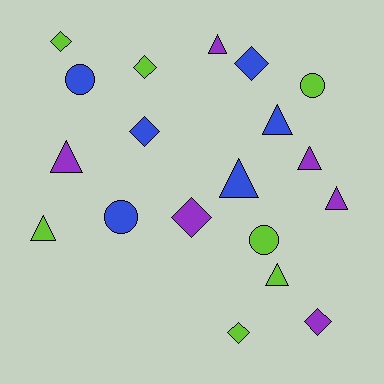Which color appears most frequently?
Lime, with 7 objects.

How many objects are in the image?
There are 19 objects.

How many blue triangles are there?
There are 2 blue triangles.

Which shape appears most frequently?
Triangle, with 8 objects.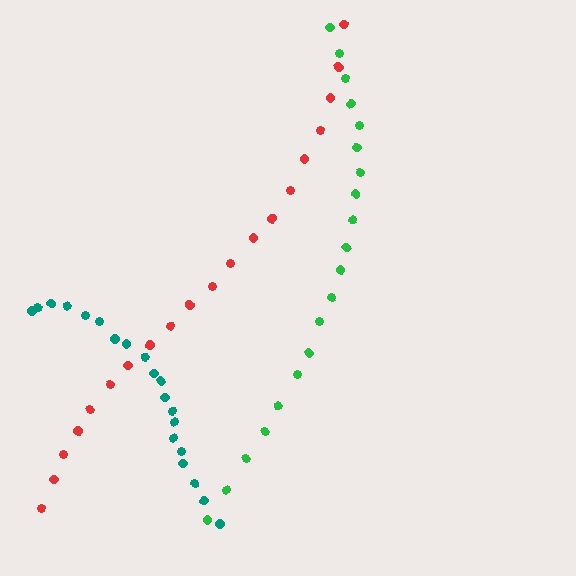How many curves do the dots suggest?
There are 3 distinct paths.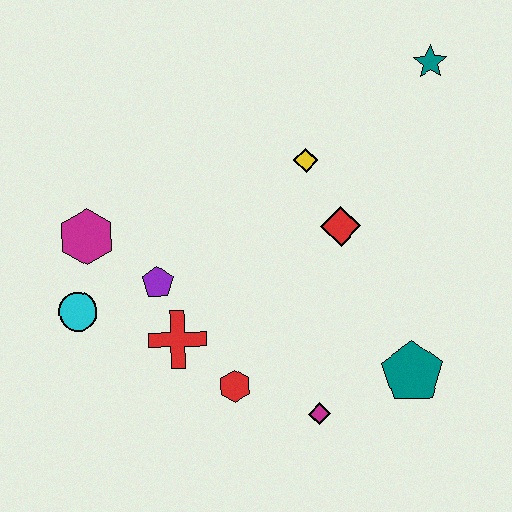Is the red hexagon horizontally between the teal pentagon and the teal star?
No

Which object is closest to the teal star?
The yellow diamond is closest to the teal star.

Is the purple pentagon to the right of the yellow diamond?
No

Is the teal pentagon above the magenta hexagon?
No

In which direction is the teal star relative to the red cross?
The teal star is above the red cross.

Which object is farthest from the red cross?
The teal star is farthest from the red cross.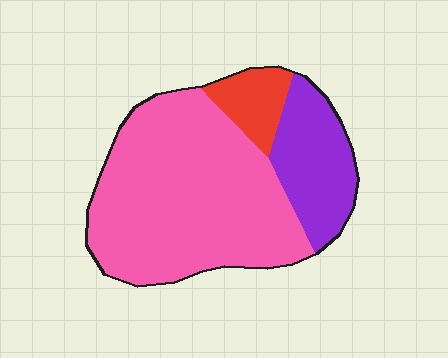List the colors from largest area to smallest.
From largest to smallest: pink, purple, red.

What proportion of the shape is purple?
Purple takes up between a sixth and a third of the shape.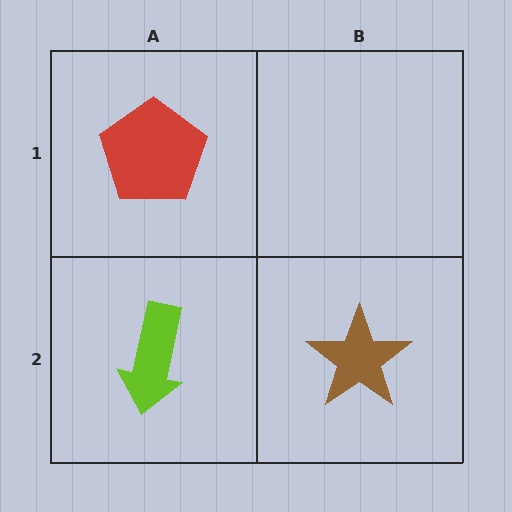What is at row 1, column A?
A red pentagon.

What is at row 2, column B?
A brown star.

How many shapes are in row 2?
2 shapes.